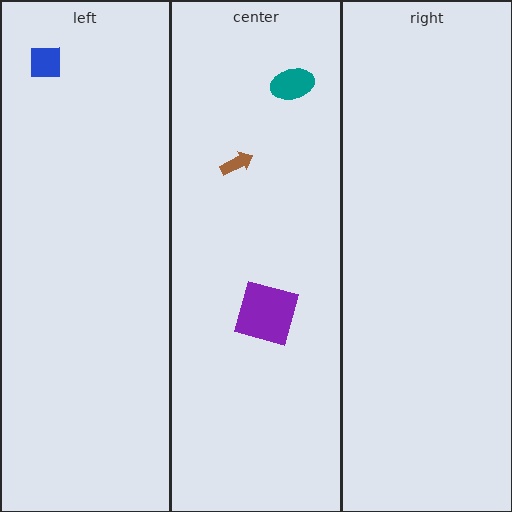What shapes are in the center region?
The teal ellipse, the purple square, the brown arrow.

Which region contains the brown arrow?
The center region.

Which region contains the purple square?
The center region.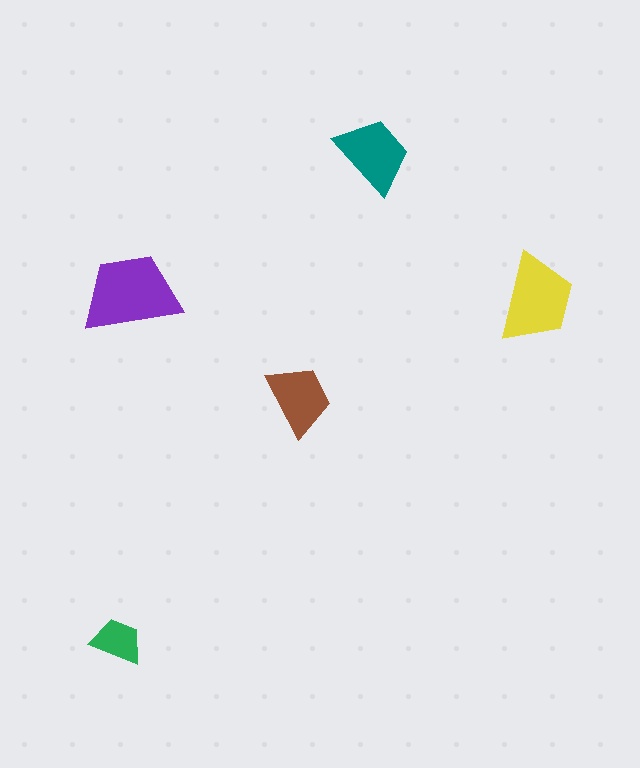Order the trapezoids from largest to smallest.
the purple one, the yellow one, the teal one, the brown one, the green one.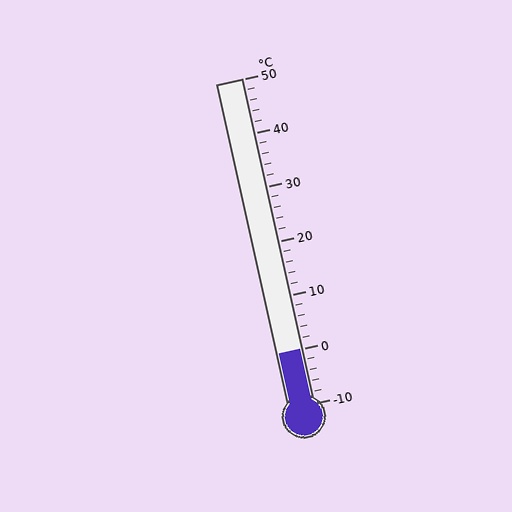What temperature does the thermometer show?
The thermometer shows approximately 0°C.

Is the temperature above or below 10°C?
The temperature is below 10°C.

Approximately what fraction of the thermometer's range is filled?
The thermometer is filled to approximately 15% of its range.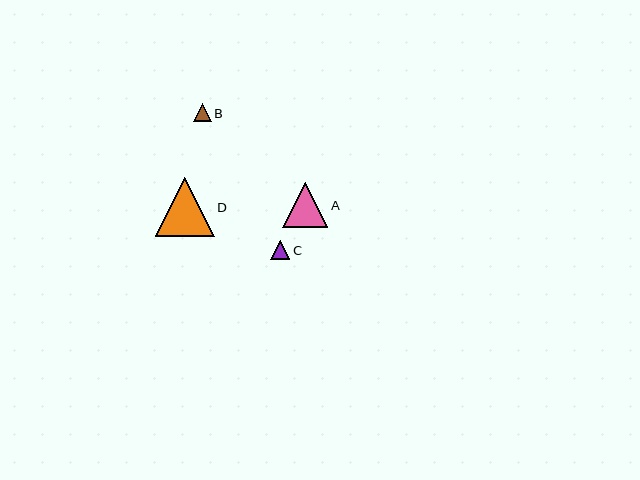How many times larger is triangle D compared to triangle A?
Triangle D is approximately 1.3 times the size of triangle A.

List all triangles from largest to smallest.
From largest to smallest: D, A, C, B.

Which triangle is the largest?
Triangle D is the largest with a size of approximately 59 pixels.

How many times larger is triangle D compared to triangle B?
Triangle D is approximately 3.4 times the size of triangle B.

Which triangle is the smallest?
Triangle B is the smallest with a size of approximately 18 pixels.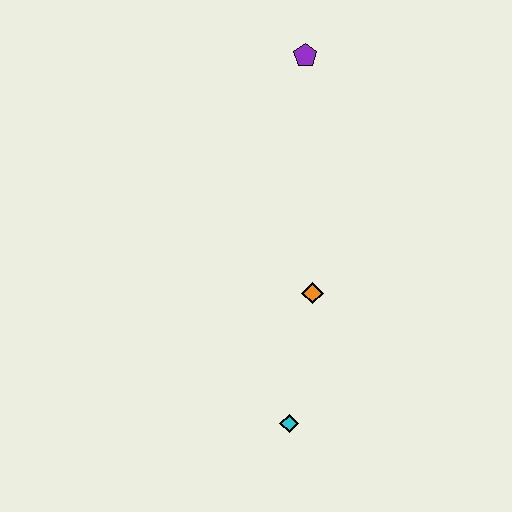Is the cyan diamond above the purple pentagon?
No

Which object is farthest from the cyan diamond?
The purple pentagon is farthest from the cyan diamond.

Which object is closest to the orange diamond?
The cyan diamond is closest to the orange diamond.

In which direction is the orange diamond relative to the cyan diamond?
The orange diamond is above the cyan diamond.